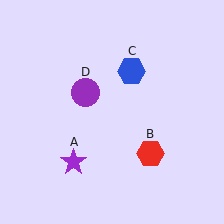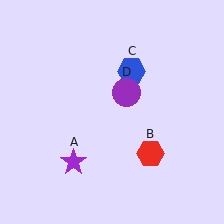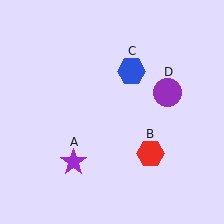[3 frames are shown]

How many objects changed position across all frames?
1 object changed position: purple circle (object D).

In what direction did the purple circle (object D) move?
The purple circle (object D) moved right.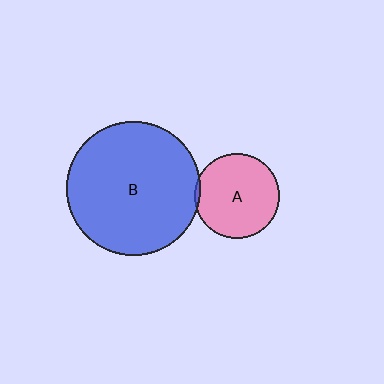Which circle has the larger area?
Circle B (blue).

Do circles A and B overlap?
Yes.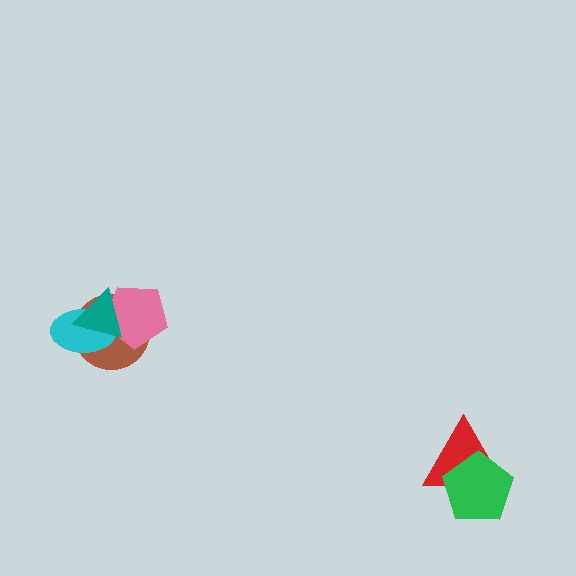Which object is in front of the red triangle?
The green pentagon is in front of the red triangle.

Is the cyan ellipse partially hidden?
Yes, it is partially covered by another shape.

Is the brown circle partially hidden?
Yes, it is partially covered by another shape.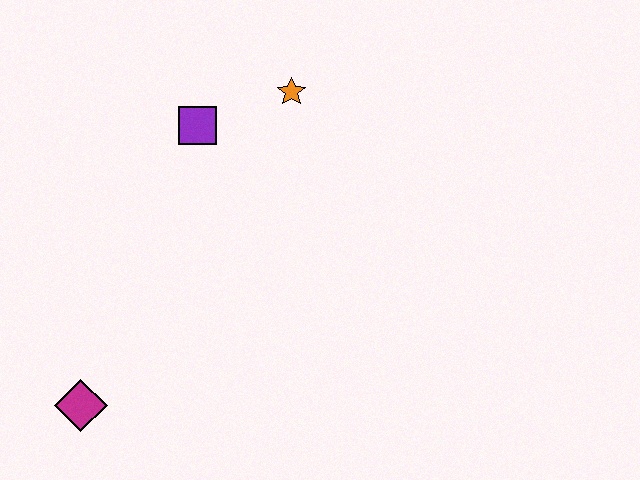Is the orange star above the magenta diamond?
Yes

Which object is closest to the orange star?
The purple square is closest to the orange star.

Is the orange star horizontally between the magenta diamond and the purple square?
No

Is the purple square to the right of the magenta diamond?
Yes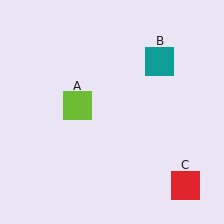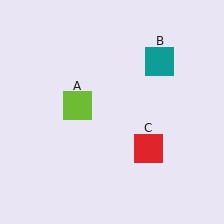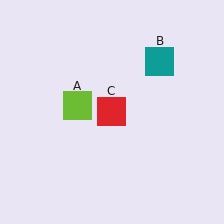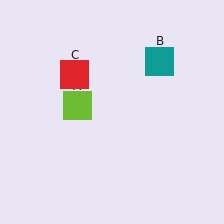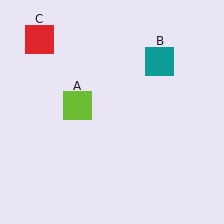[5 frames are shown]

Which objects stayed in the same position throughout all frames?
Lime square (object A) and teal square (object B) remained stationary.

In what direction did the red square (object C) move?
The red square (object C) moved up and to the left.